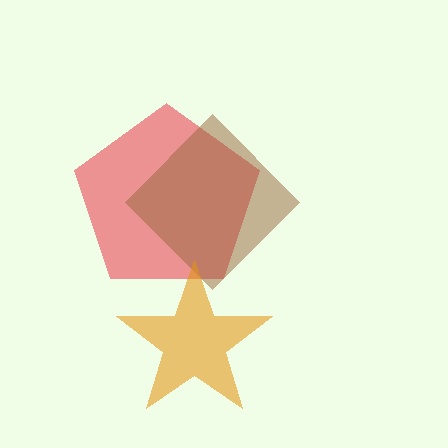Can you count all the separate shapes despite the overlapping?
Yes, there are 3 separate shapes.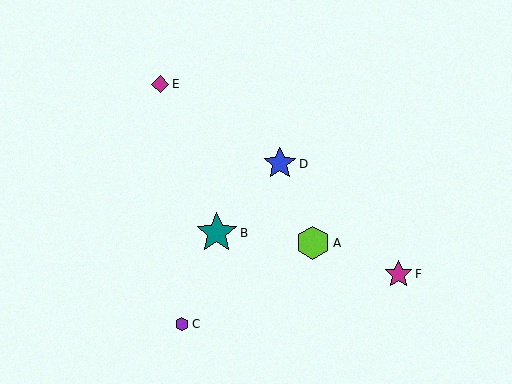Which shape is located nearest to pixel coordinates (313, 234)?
The lime hexagon (labeled A) at (313, 243) is nearest to that location.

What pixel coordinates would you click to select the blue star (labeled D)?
Click at (280, 164) to select the blue star D.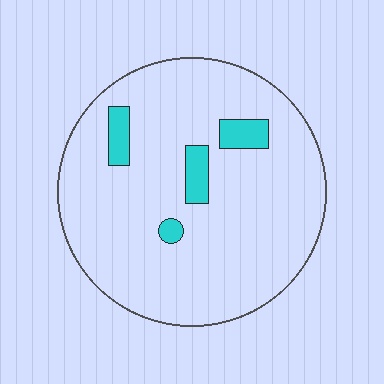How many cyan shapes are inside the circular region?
4.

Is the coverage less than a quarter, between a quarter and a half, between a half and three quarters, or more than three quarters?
Less than a quarter.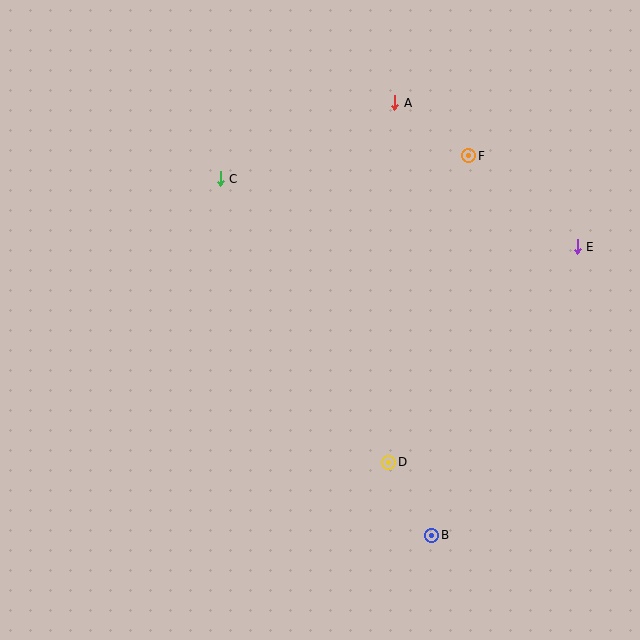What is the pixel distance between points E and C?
The distance between E and C is 363 pixels.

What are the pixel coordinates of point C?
Point C is at (220, 179).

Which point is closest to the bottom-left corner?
Point D is closest to the bottom-left corner.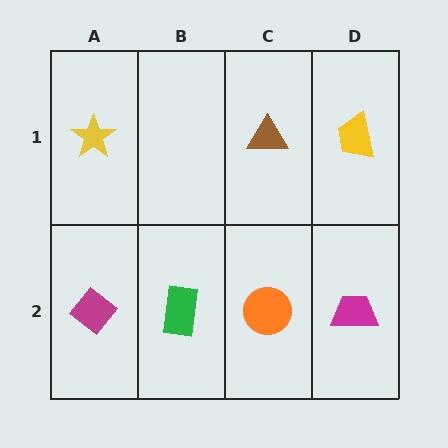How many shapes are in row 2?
4 shapes.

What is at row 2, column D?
A magenta trapezoid.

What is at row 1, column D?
A yellow trapezoid.